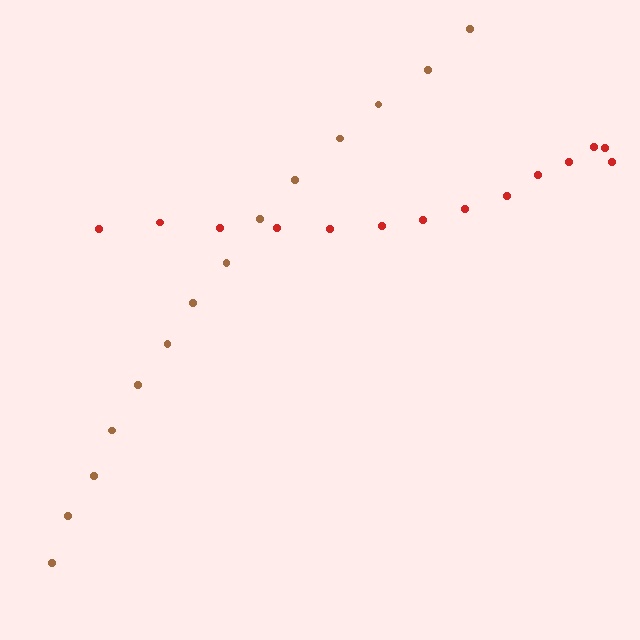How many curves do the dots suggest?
There are 2 distinct paths.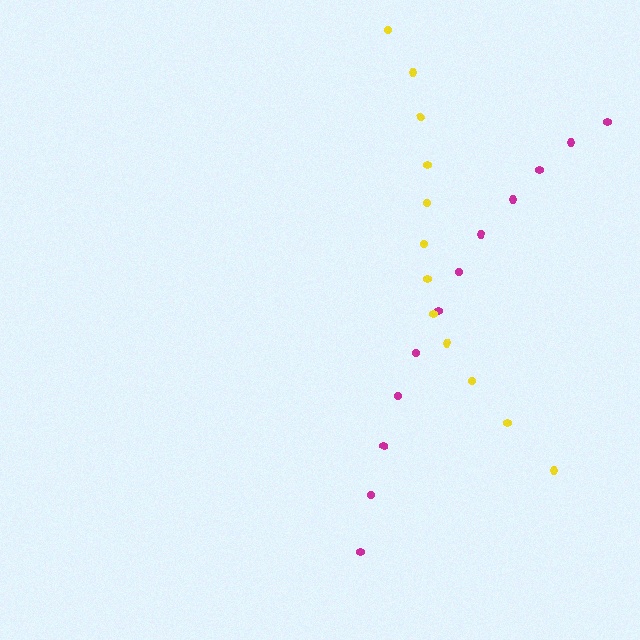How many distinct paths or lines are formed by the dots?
There are 2 distinct paths.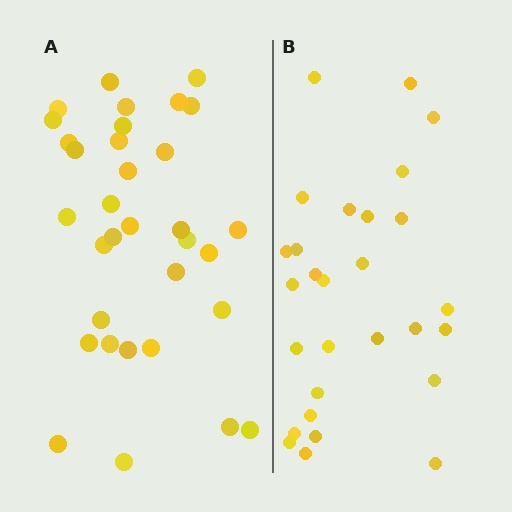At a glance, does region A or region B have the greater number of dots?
Region A (the left region) has more dots.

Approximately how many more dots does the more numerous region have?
Region A has about 5 more dots than region B.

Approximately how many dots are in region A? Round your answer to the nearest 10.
About 30 dots. (The exact count is 33, which rounds to 30.)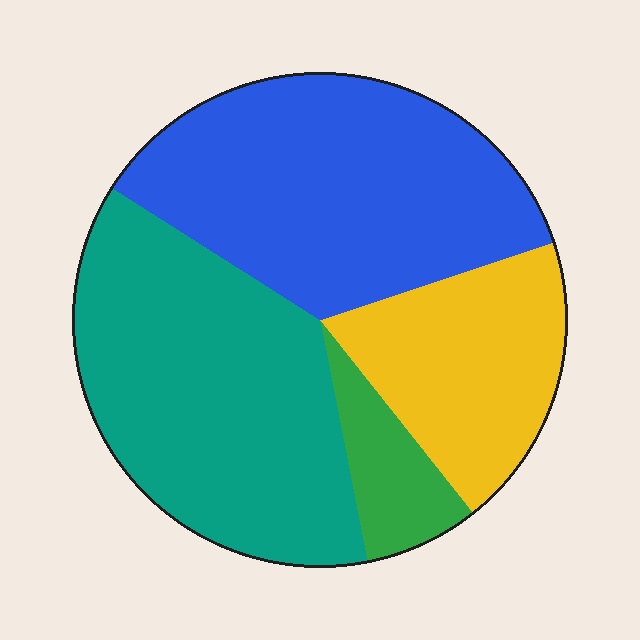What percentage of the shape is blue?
Blue takes up about three eighths (3/8) of the shape.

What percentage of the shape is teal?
Teal covers roughly 35% of the shape.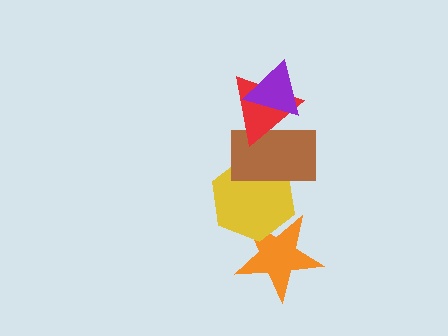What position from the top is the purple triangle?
The purple triangle is 1st from the top.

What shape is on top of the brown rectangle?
The red triangle is on top of the brown rectangle.